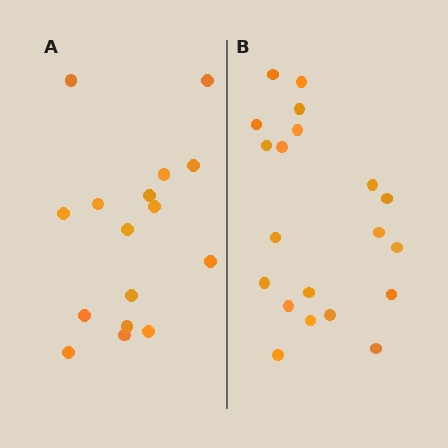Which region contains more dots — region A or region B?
Region B (the right region) has more dots.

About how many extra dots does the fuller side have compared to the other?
Region B has about 4 more dots than region A.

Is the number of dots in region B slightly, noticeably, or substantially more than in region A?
Region B has noticeably more, but not dramatically so. The ratio is roughly 1.2 to 1.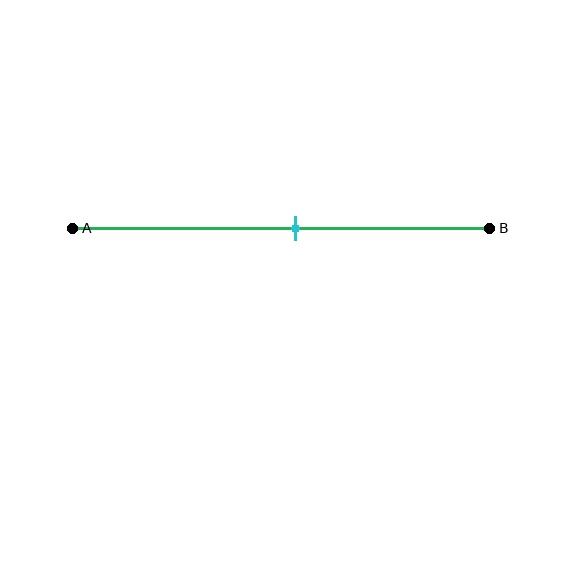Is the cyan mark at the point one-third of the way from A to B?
No, the mark is at about 55% from A, not at the 33% one-third point.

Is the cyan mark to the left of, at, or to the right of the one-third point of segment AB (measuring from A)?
The cyan mark is to the right of the one-third point of segment AB.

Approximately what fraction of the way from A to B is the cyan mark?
The cyan mark is approximately 55% of the way from A to B.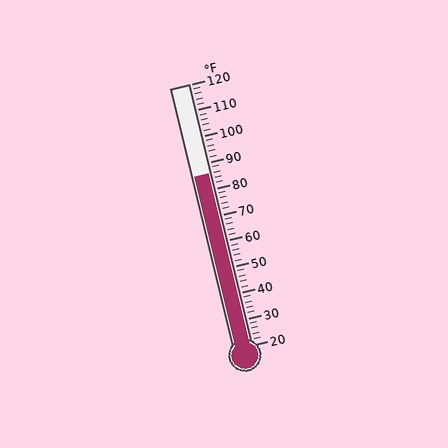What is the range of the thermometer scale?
The thermometer scale ranges from 20°F to 120°F.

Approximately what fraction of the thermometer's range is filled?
The thermometer is filled to approximately 65% of its range.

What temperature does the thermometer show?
The thermometer shows approximately 86°F.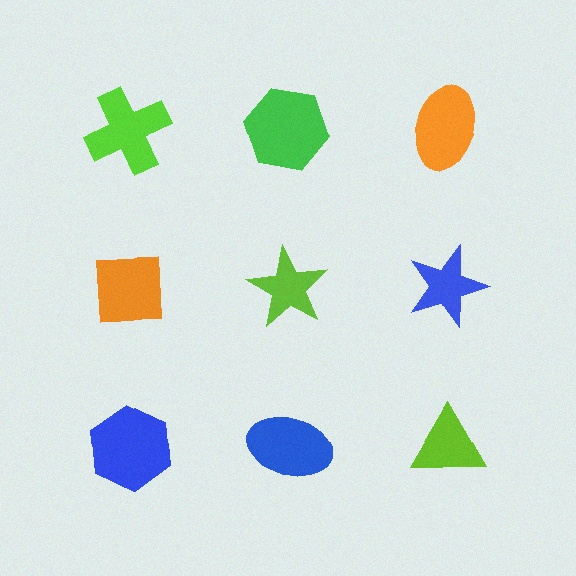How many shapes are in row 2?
3 shapes.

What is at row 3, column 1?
A blue hexagon.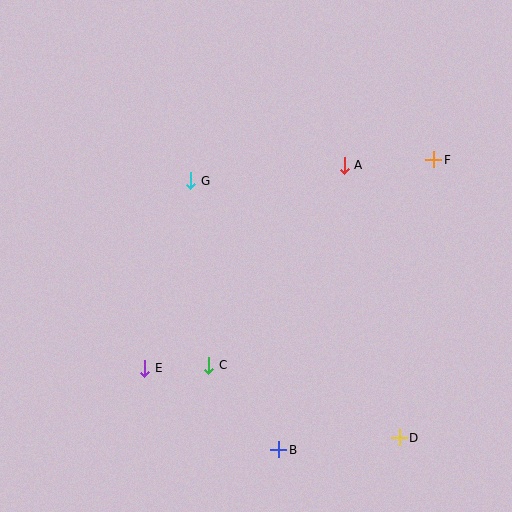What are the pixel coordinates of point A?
Point A is at (344, 165).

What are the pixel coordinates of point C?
Point C is at (209, 365).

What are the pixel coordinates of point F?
Point F is at (434, 160).